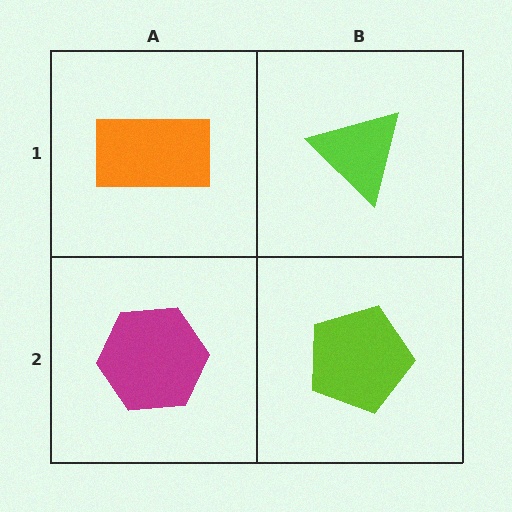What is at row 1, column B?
A lime triangle.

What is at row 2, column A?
A magenta hexagon.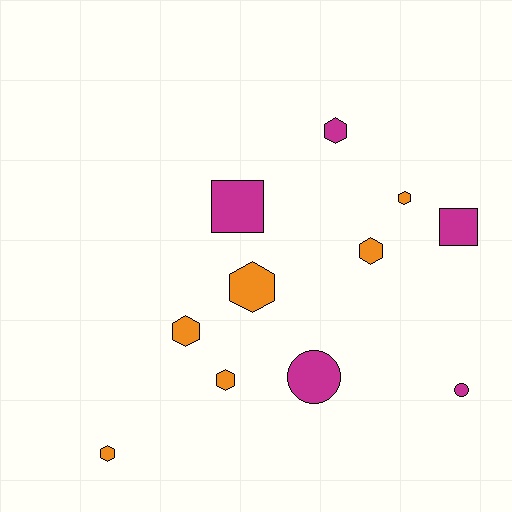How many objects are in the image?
There are 11 objects.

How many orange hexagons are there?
There are 6 orange hexagons.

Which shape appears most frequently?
Hexagon, with 7 objects.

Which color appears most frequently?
Orange, with 6 objects.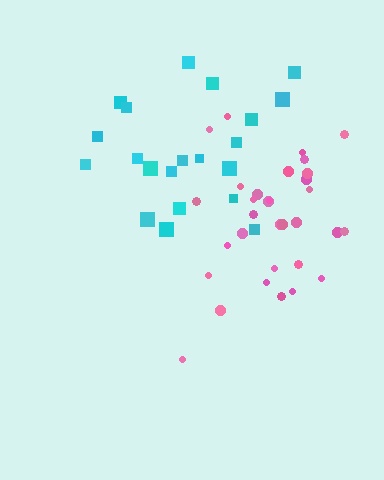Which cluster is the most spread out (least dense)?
Cyan.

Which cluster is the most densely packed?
Pink.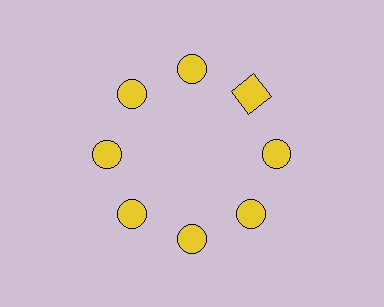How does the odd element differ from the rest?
It has a different shape: square instead of circle.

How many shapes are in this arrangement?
There are 8 shapes arranged in a ring pattern.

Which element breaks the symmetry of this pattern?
The yellow square at roughly the 2 o'clock position breaks the symmetry. All other shapes are yellow circles.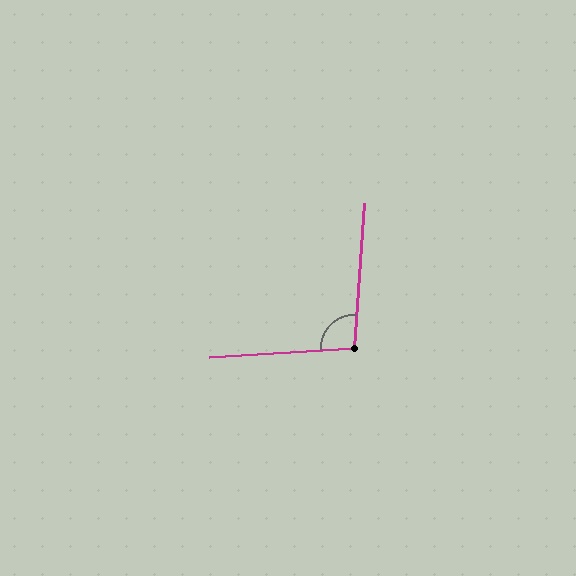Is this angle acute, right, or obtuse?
It is obtuse.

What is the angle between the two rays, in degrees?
Approximately 97 degrees.